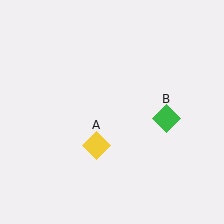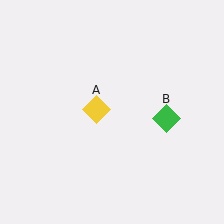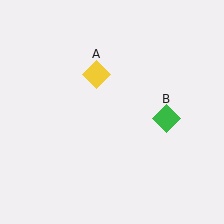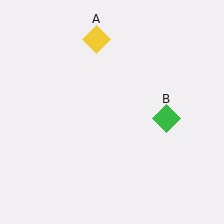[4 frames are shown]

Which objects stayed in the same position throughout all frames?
Green diamond (object B) remained stationary.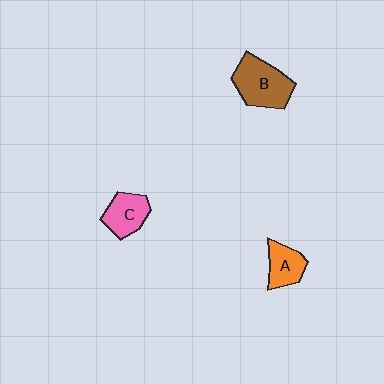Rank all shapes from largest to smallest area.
From largest to smallest: B (brown), C (pink), A (orange).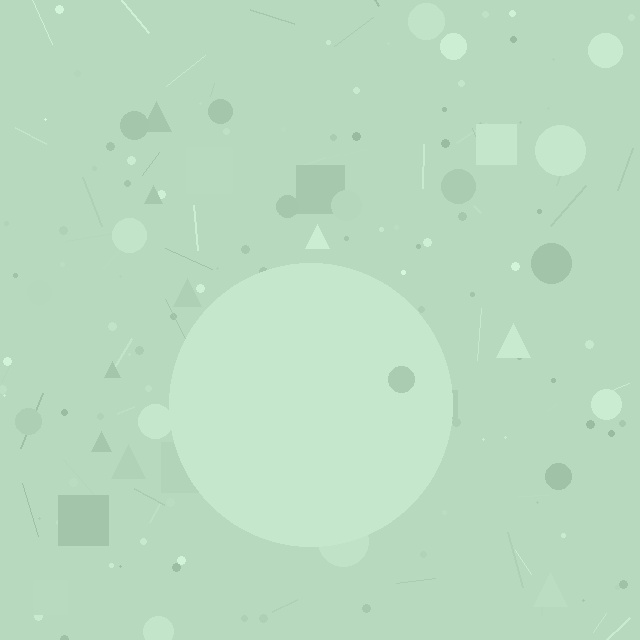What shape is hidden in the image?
A circle is hidden in the image.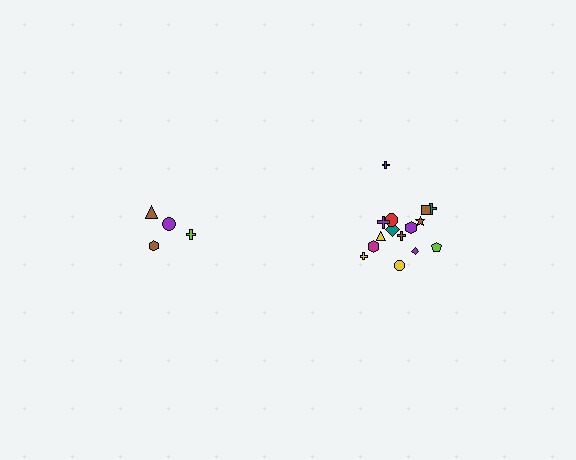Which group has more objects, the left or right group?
The right group.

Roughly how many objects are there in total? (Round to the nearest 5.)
Roughly 20 objects in total.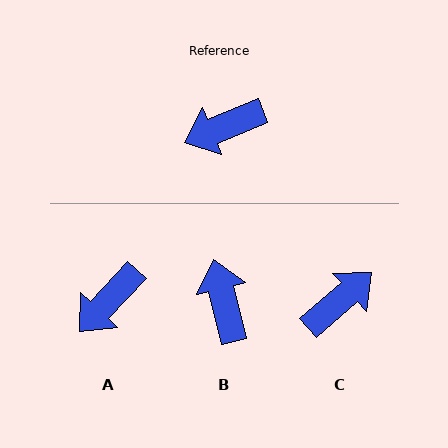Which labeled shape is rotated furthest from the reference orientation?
C, about 161 degrees away.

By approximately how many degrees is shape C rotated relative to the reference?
Approximately 161 degrees clockwise.